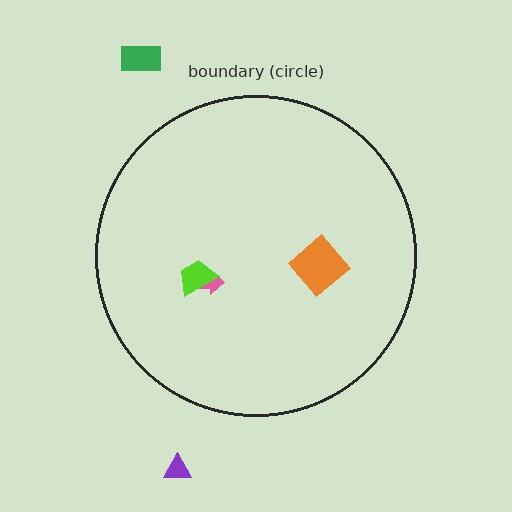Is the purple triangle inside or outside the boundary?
Outside.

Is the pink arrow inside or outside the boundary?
Inside.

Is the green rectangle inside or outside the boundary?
Outside.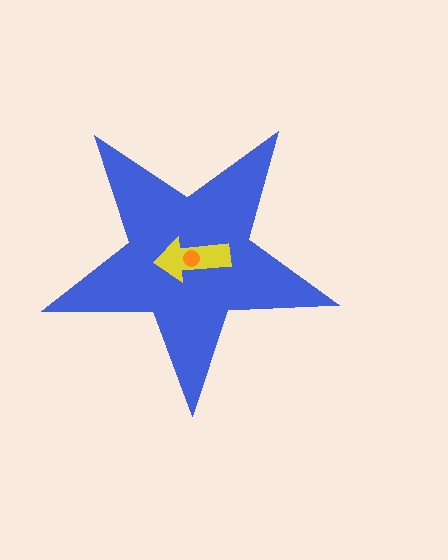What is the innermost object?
The orange circle.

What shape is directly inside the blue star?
The yellow arrow.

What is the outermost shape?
The blue star.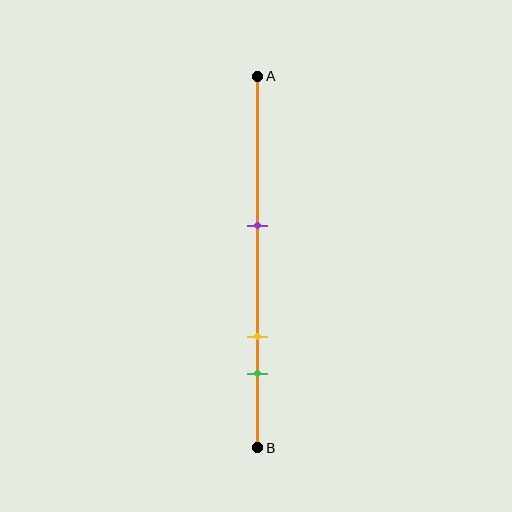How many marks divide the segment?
There are 3 marks dividing the segment.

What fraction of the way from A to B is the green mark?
The green mark is approximately 80% (0.8) of the way from A to B.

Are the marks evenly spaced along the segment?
No, the marks are not evenly spaced.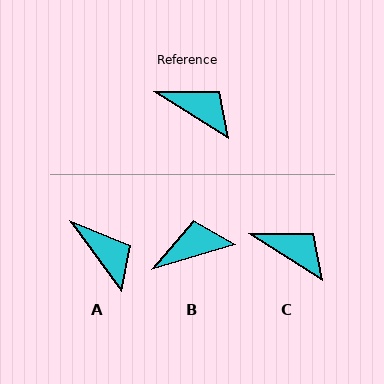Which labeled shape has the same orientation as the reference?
C.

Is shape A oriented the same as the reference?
No, it is off by about 22 degrees.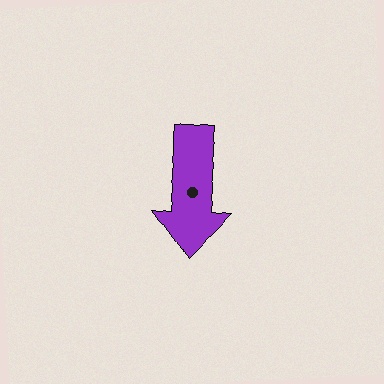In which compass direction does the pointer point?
South.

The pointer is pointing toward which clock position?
Roughly 6 o'clock.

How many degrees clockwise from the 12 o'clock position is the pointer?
Approximately 184 degrees.